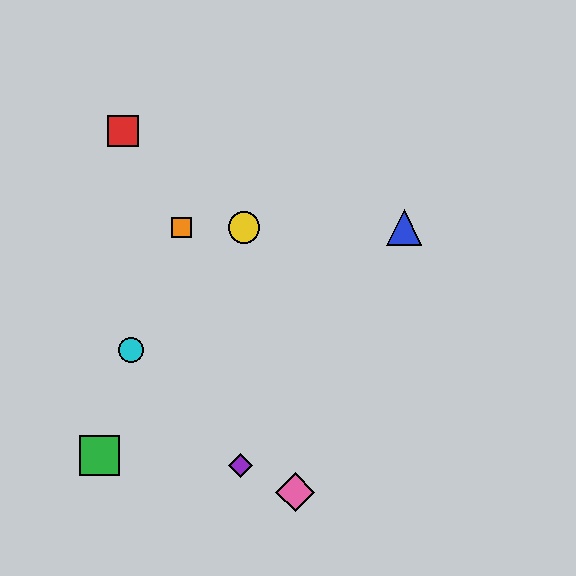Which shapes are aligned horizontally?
The blue triangle, the yellow circle, the orange square are aligned horizontally.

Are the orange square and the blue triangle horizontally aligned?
Yes, both are at y≈227.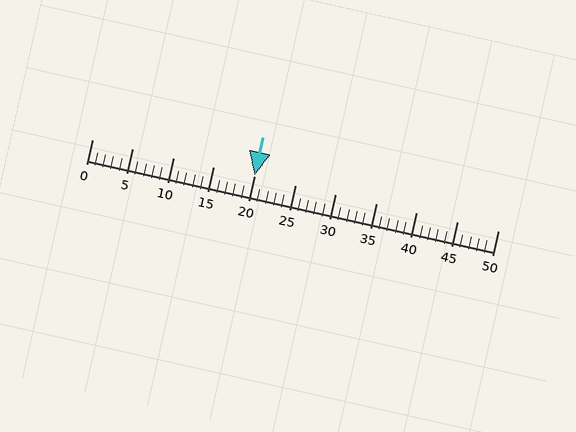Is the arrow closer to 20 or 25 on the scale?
The arrow is closer to 20.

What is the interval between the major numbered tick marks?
The major tick marks are spaced 5 units apart.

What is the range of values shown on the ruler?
The ruler shows values from 0 to 50.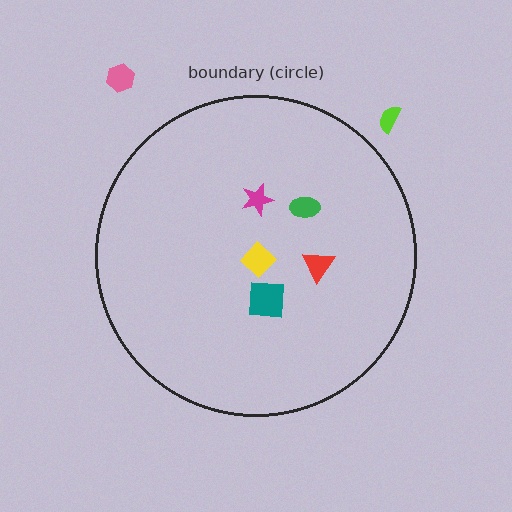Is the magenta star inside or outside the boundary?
Inside.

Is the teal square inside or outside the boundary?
Inside.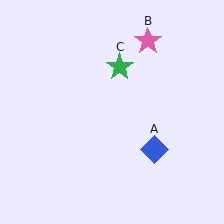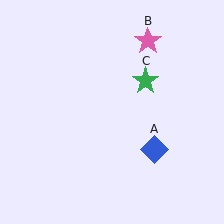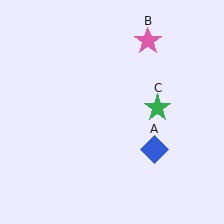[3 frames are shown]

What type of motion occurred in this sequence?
The green star (object C) rotated clockwise around the center of the scene.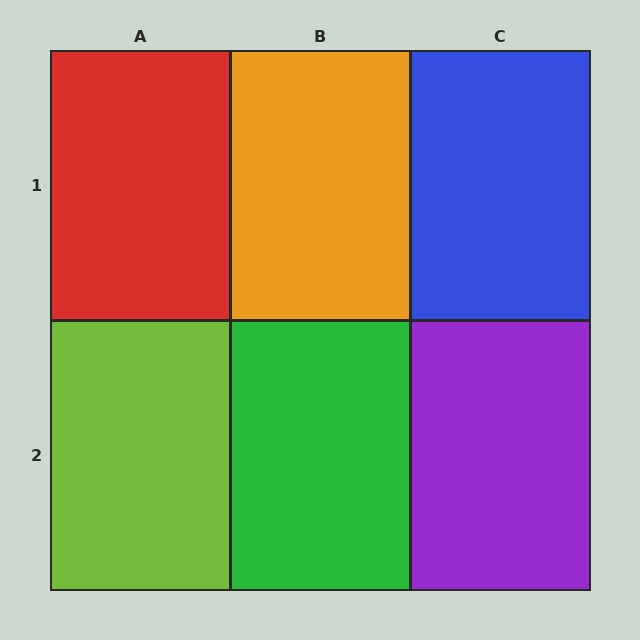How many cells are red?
1 cell is red.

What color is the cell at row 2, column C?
Purple.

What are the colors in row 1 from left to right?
Red, orange, blue.